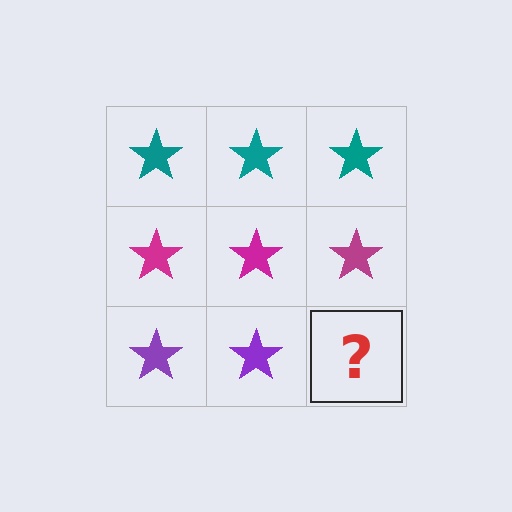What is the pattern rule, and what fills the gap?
The rule is that each row has a consistent color. The gap should be filled with a purple star.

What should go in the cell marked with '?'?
The missing cell should contain a purple star.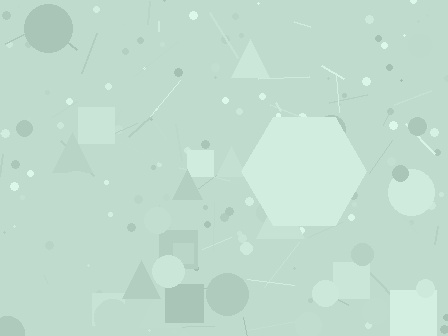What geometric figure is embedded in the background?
A hexagon is embedded in the background.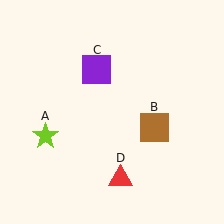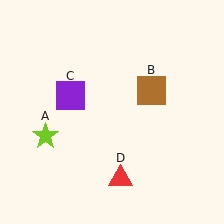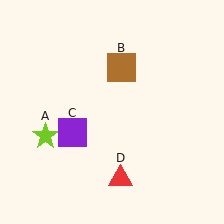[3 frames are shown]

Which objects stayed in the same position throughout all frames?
Lime star (object A) and red triangle (object D) remained stationary.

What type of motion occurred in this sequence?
The brown square (object B), purple square (object C) rotated counterclockwise around the center of the scene.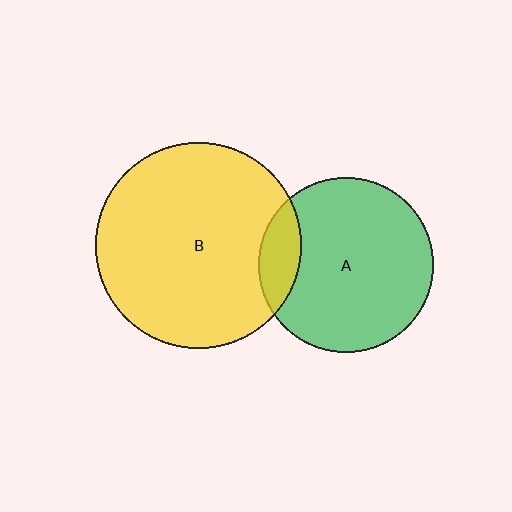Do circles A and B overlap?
Yes.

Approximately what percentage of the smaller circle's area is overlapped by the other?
Approximately 15%.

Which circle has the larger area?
Circle B (yellow).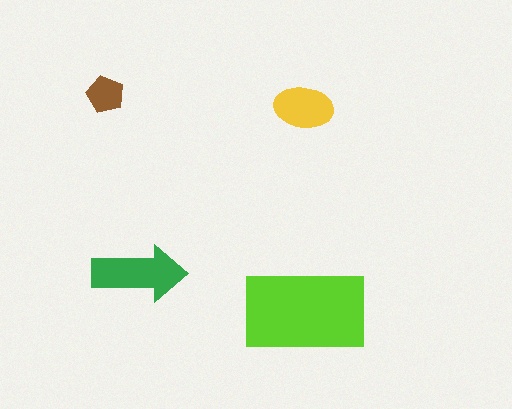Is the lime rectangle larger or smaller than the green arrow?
Larger.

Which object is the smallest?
The brown pentagon.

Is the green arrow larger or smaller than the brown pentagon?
Larger.